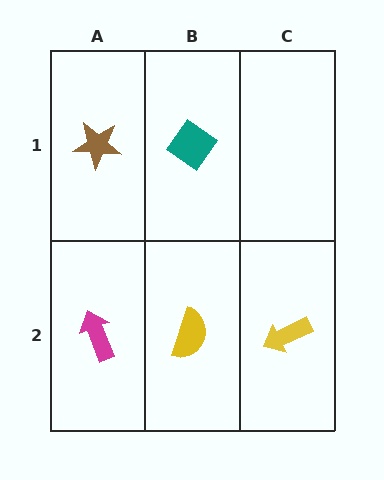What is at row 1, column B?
A teal diamond.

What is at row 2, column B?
A yellow semicircle.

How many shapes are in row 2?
3 shapes.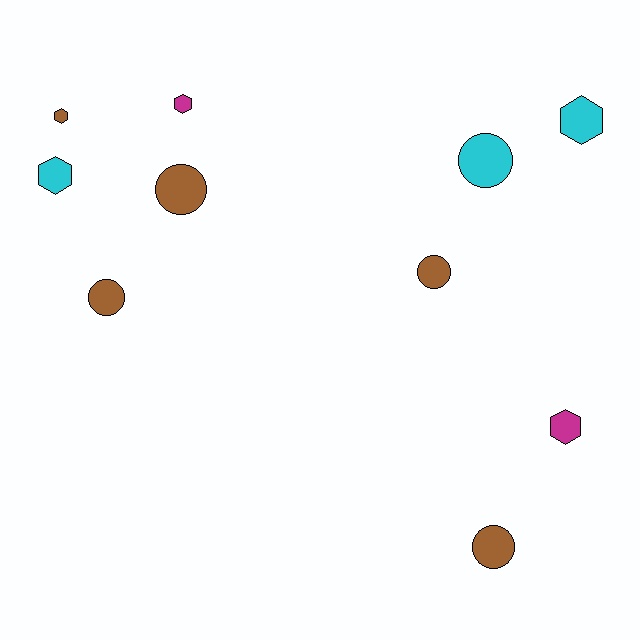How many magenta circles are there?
There are no magenta circles.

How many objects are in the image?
There are 10 objects.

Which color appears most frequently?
Brown, with 5 objects.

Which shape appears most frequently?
Circle, with 5 objects.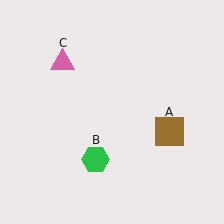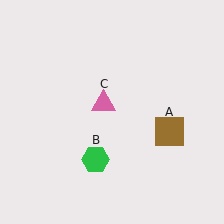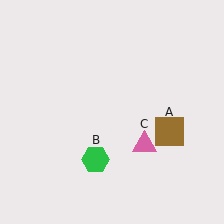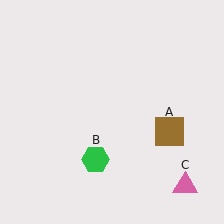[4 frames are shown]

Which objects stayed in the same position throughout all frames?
Brown square (object A) and green hexagon (object B) remained stationary.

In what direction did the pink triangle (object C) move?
The pink triangle (object C) moved down and to the right.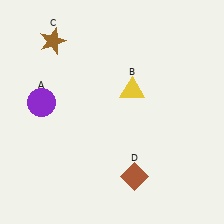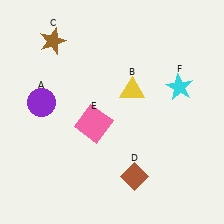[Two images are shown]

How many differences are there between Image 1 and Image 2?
There are 2 differences between the two images.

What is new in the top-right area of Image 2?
A cyan star (F) was added in the top-right area of Image 2.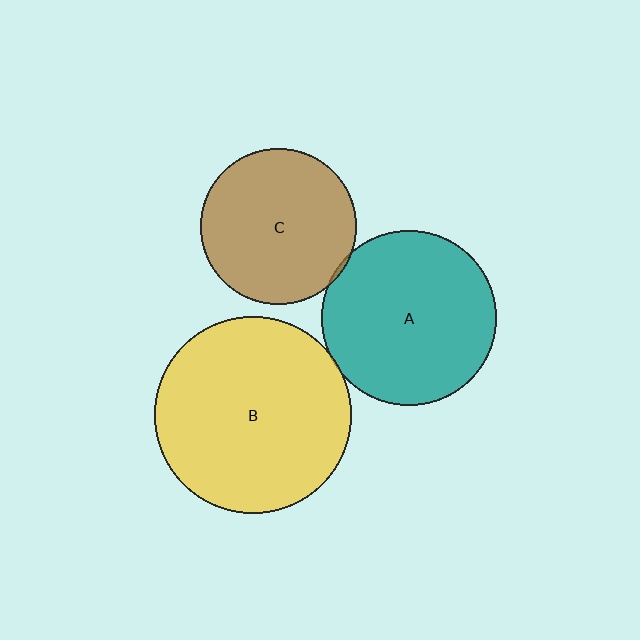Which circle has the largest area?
Circle B (yellow).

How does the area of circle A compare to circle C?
Approximately 1.3 times.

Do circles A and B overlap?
Yes.